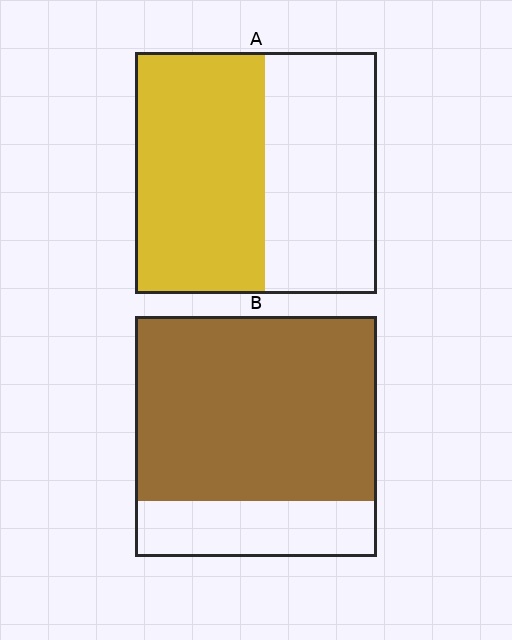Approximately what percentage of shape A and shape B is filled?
A is approximately 55% and B is approximately 75%.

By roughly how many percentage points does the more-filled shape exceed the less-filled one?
By roughly 25 percentage points (B over A).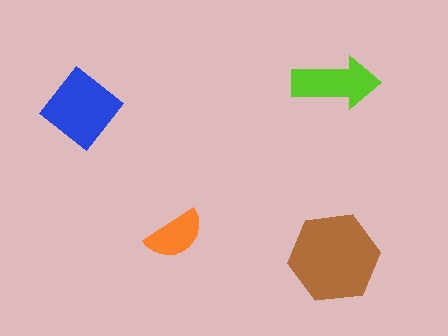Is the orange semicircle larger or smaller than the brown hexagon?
Smaller.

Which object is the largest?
The brown hexagon.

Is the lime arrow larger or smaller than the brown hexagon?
Smaller.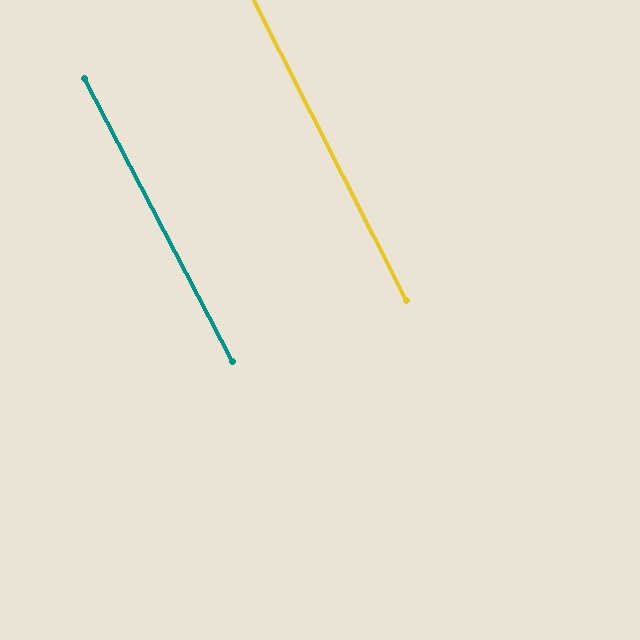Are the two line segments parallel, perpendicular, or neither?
Parallel — their directions differ by only 0.7°.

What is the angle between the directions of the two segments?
Approximately 1 degree.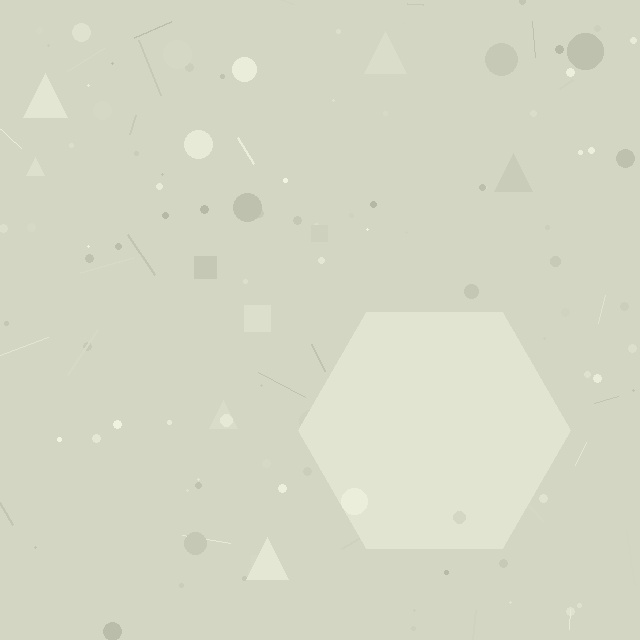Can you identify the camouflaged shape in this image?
The camouflaged shape is a hexagon.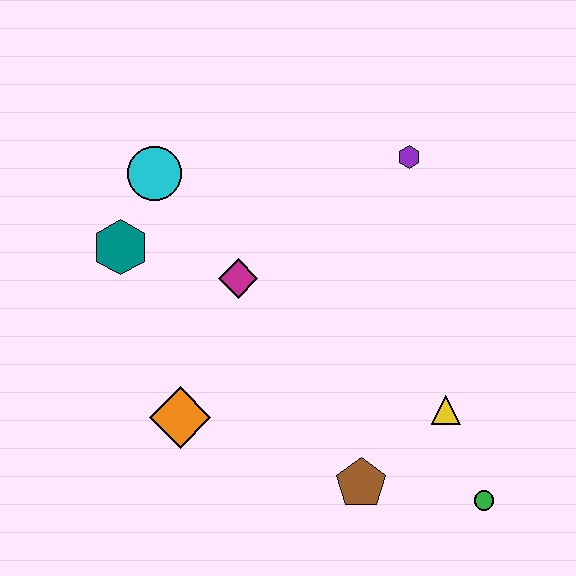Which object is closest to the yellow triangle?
The green circle is closest to the yellow triangle.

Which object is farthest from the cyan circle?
The green circle is farthest from the cyan circle.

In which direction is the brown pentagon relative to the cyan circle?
The brown pentagon is below the cyan circle.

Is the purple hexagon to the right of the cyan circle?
Yes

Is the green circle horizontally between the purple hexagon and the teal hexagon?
No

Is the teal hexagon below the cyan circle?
Yes